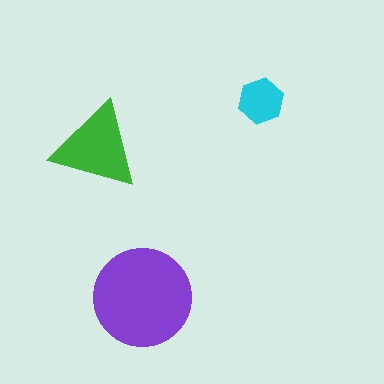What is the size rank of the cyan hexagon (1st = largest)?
3rd.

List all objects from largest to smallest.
The purple circle, the green triangle, the cyan hexagon.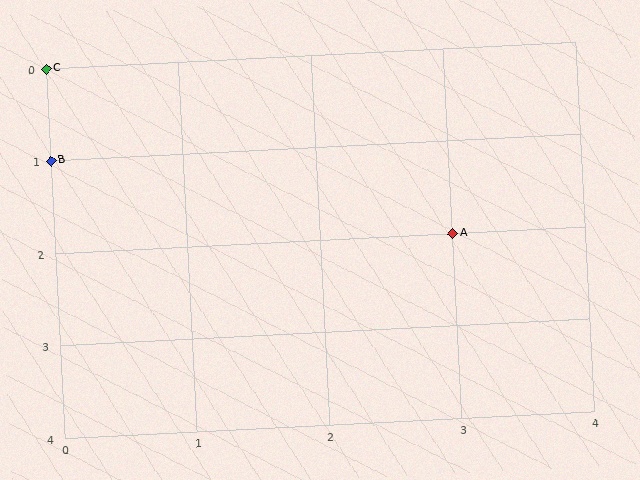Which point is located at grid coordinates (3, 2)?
Point A is at (3, 2).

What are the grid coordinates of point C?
Point C is at grid coordinates (0, 0).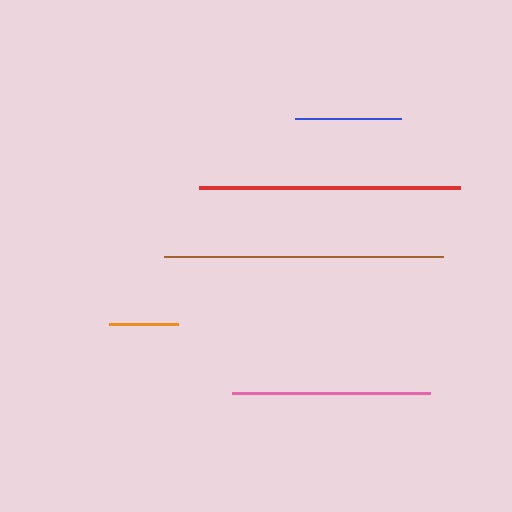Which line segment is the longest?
The brown line is the longest at approximately 279 pixels.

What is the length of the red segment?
The red segment is approximately 261 pixels long.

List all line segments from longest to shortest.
From longest to shortest: brown, red, pink, blue, orange.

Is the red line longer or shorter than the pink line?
The red line is longer than the pink line.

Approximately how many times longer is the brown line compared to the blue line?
The brown line is approximately 2.6 times the length of the blue line.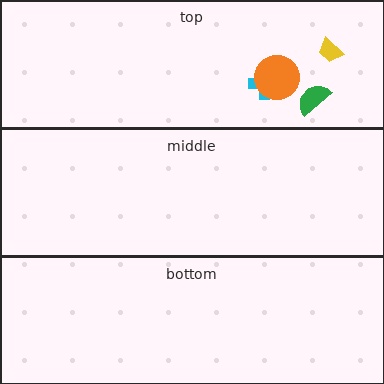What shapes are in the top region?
The cyan cross, the yellow trapezoid, the orange circle, the green semicircle.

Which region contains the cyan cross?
The top region.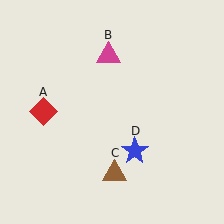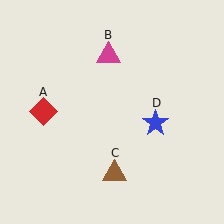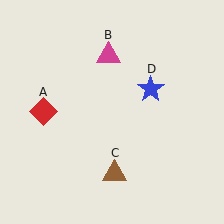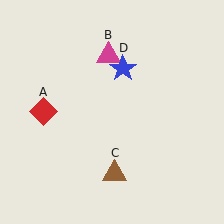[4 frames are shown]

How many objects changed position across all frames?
1 object changed position: blue star (object D).